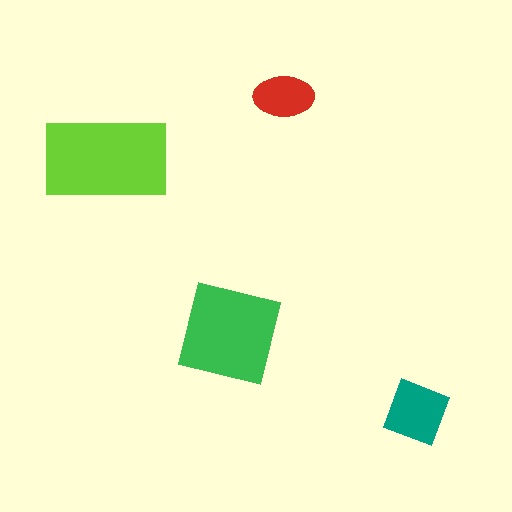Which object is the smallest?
The red ellipse.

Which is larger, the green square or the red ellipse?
The green square.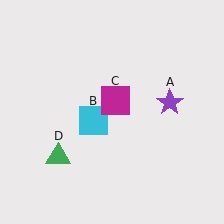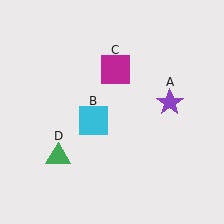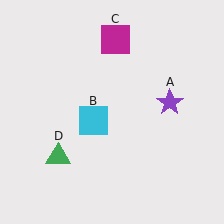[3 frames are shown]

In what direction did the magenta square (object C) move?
The magenta square (object C) moved up.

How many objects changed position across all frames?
1 object changed position: magenta square (object C).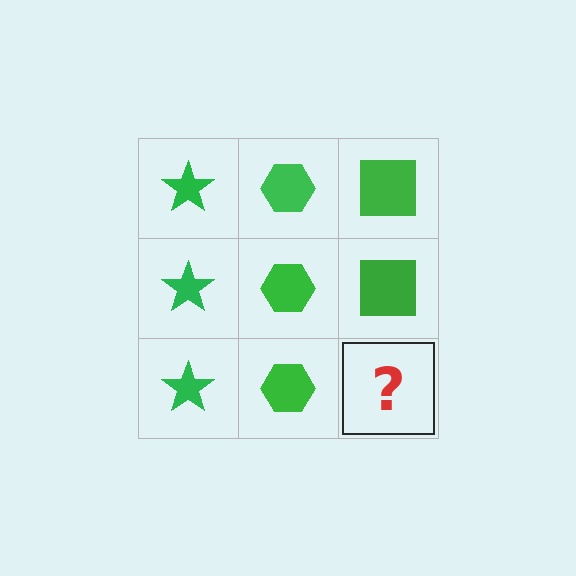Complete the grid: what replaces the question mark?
The question mark should be replaced with a green square.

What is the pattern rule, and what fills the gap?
The rule is that each column has a consistent shape. The gap should be filled with a green square.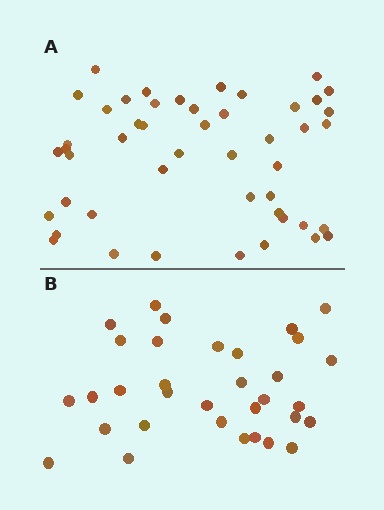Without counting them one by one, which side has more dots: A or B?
Region A (the top region) has more dots.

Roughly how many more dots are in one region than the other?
Region A has approximately 15 more dots than region B.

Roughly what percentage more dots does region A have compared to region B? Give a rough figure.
About 45% more.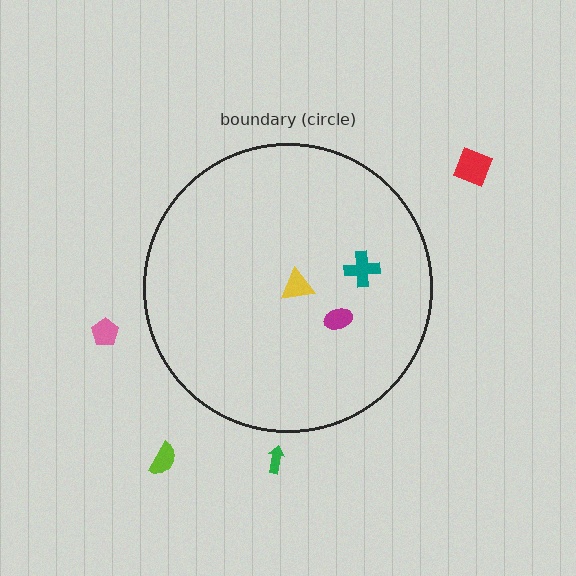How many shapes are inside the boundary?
3 inside, 4 outside.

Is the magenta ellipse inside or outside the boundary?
Inside.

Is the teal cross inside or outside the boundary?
Inside.